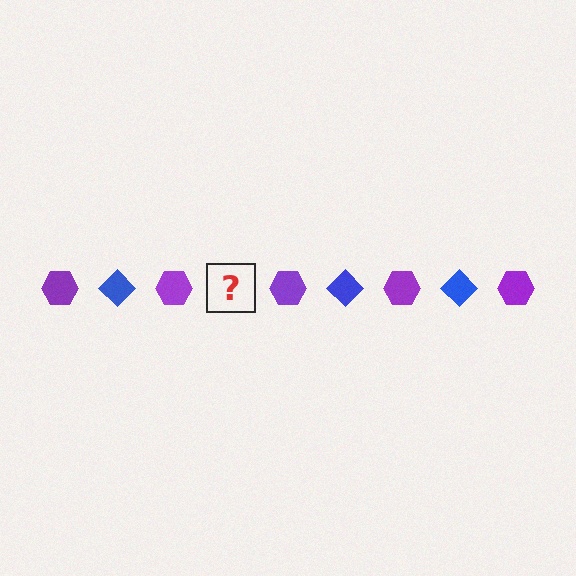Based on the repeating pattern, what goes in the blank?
The blank should be a blue diamond.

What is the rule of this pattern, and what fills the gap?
The rule is that the pattern alternates between purple hexagon and blue diamond. The gap should be filled with a blue diamond.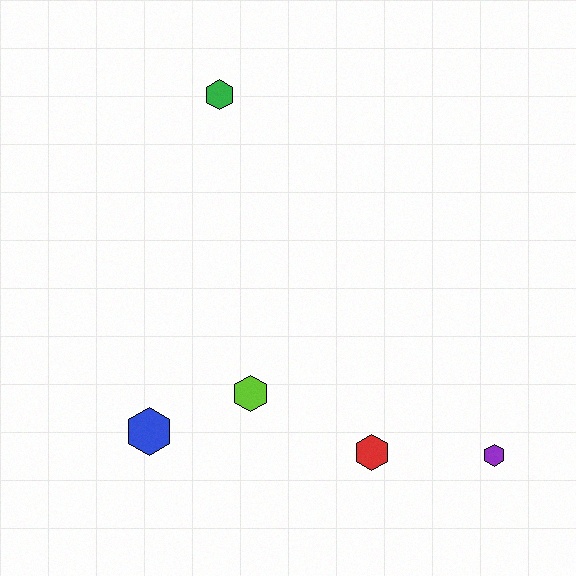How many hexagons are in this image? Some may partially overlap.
There are 5 hexagons.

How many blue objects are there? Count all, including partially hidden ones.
There is 1 blue object.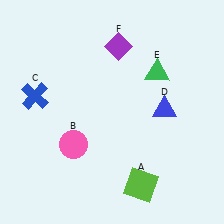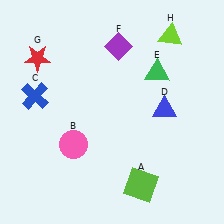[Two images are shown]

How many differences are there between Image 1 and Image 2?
There are 2 differences between the two images.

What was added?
A red star (G), a lime triangle (H) were added in Image 2.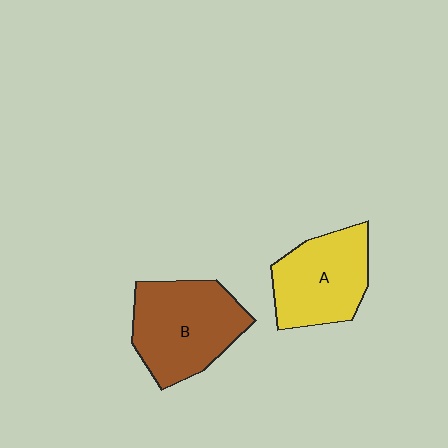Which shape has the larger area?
Shape B (brown).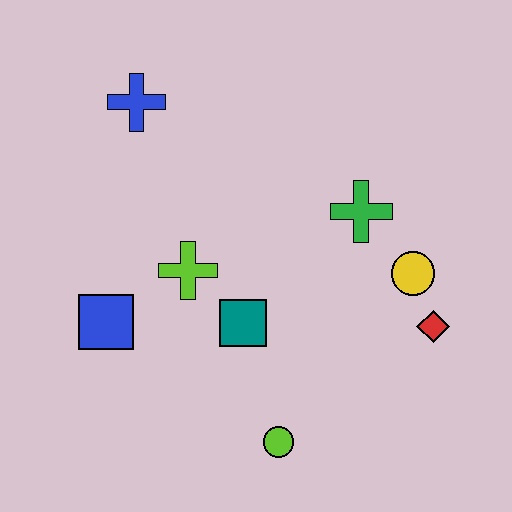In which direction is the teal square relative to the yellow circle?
The teal square is to the left of the yellow circle.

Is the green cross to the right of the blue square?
Yes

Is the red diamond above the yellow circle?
No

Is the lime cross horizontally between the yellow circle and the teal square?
No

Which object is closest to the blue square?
The lime cross is closest to the blue square.